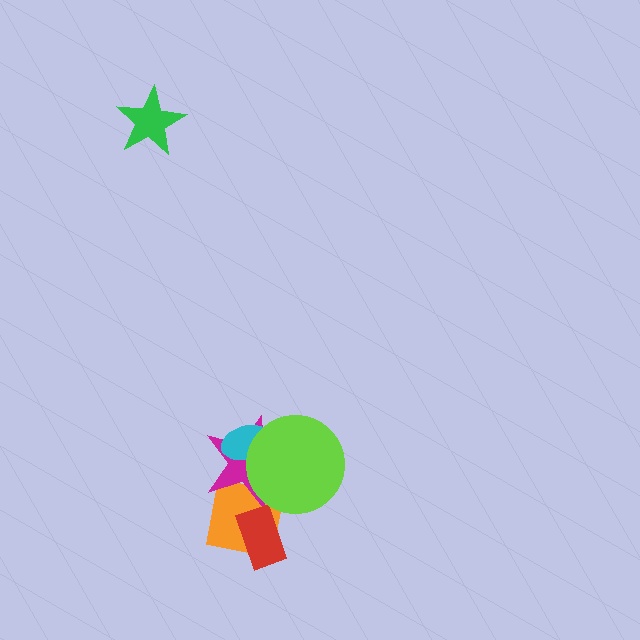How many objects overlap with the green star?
0 objects overlap with the green star.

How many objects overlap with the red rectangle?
1 object overlaps with the red rectangle.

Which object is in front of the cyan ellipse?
The lime circle is in front of the cyan ellipse.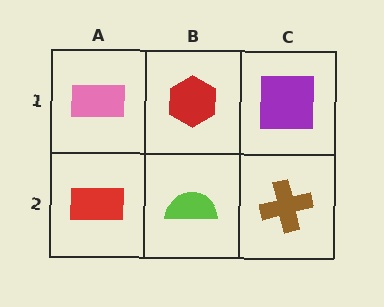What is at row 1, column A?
A pink rectangle.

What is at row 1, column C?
A purple square.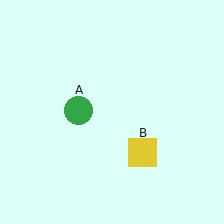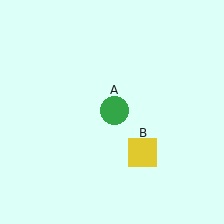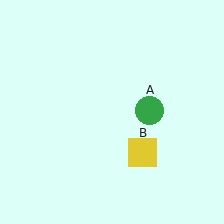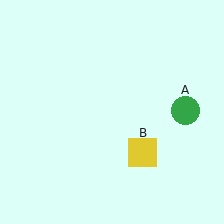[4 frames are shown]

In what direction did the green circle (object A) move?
The green circle (object A) moved right.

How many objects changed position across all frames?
1 object changed position: green circle (object A).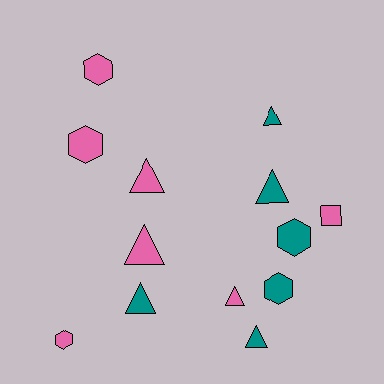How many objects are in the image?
There are 13 objects.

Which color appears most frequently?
Pink, with 7 objects.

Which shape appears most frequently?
Triangle, with 7 objects.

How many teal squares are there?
There are no teal squares.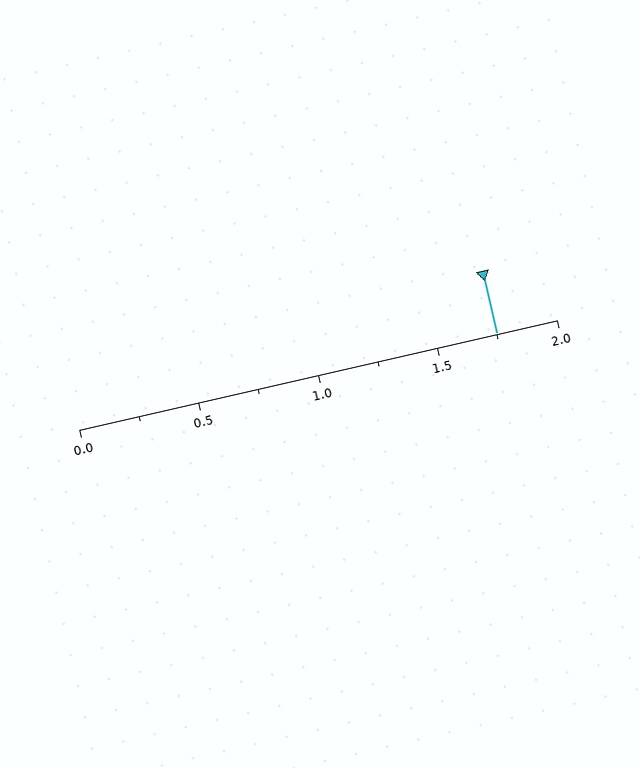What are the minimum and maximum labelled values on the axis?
The axis runs from 0.0 to 2.0.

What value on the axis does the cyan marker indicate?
The marker indicates approximately 1.75.